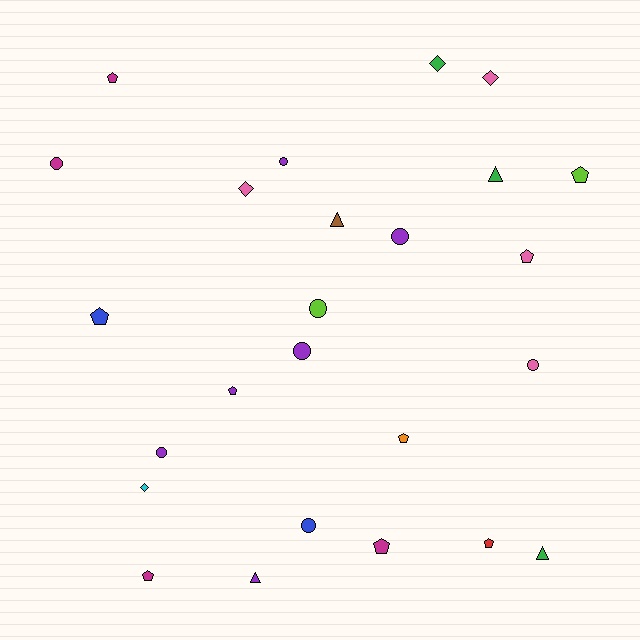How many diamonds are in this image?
There are 4 diamonds.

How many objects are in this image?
There are 25 objects.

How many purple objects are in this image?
There are 6 purple objects.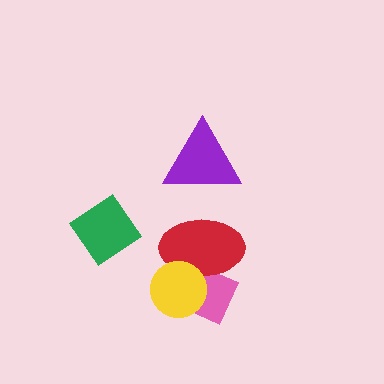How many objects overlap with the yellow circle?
2 objects overlap with the yellow circle.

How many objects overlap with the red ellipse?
2 objects overlap with the red ellipse.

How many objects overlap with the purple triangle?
0 objects overlap with the purple triangle.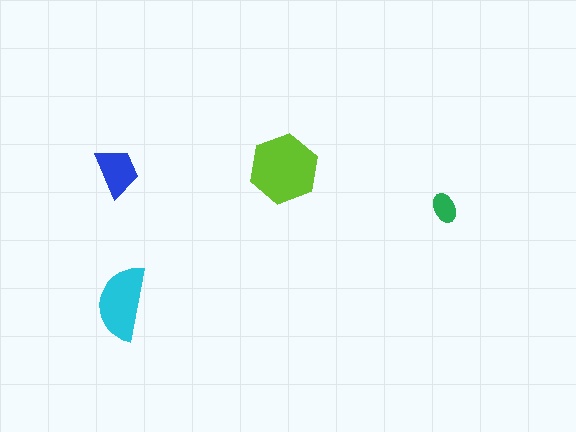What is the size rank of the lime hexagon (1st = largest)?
1st.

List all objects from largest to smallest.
The lime hexagon, the cyan semicircle, the blue trapezoid, the green ellipse.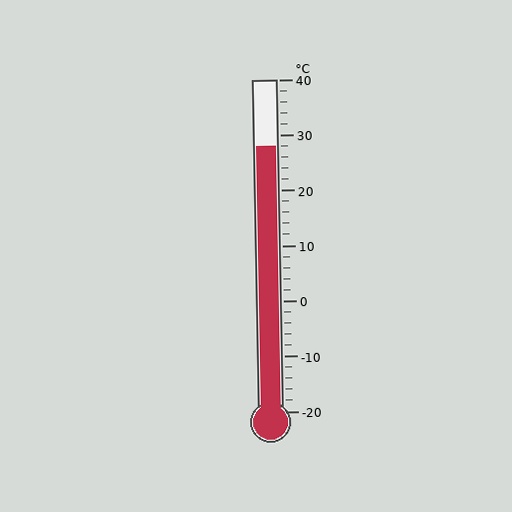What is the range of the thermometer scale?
The thermometer scale ranges from -20°C to 40°C.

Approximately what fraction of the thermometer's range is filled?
The thermometer is filled to approximately 80% of its range.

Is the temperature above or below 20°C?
The temperature is above 20°C.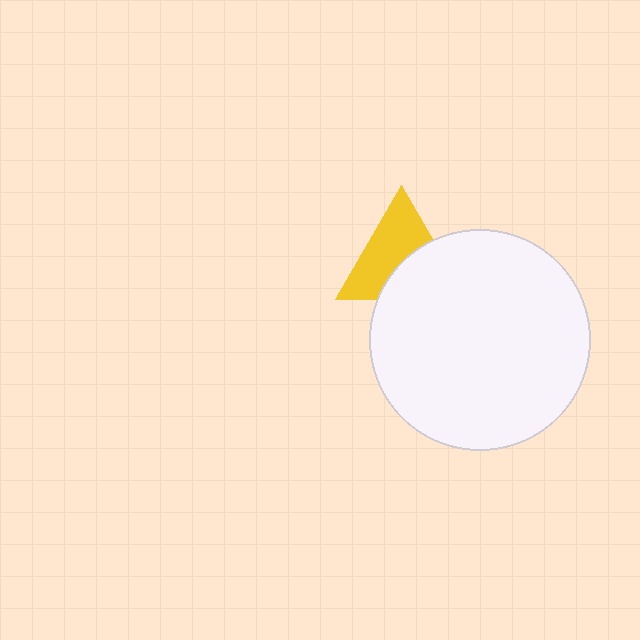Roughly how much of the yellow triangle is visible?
About half of it is visible (roughly 59%).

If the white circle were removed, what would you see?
You would see the complete yellow triangle.